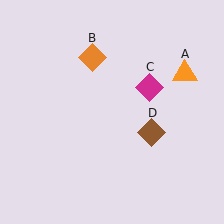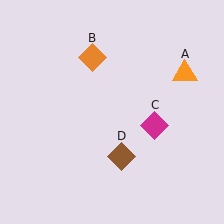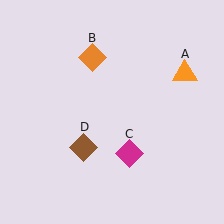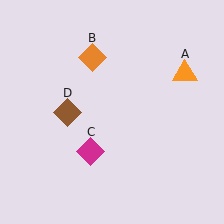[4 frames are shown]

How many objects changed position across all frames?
2 objects changed position: magenta diamond (object C), brown diamond (object D).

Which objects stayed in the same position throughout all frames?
Orange triangle (object A) and orange diamond (object B) remained stationary.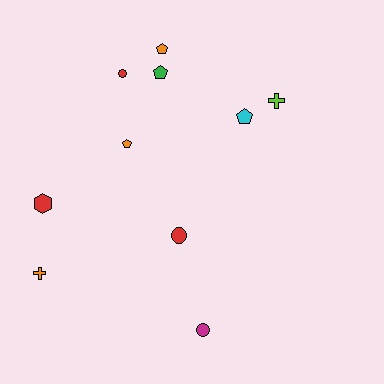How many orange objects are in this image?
There are 3 orange objects.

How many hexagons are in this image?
There is 1 hexagon.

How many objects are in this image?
There are 10 objects.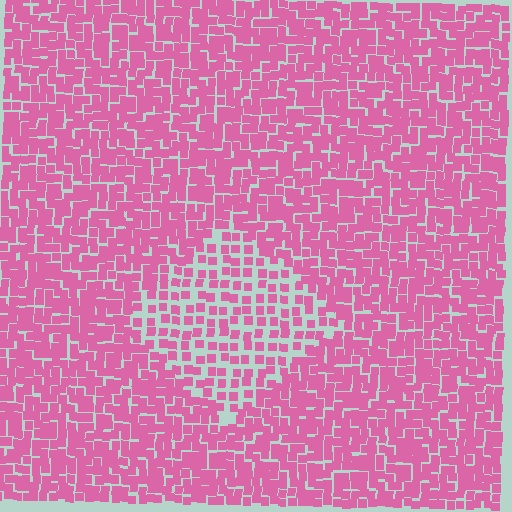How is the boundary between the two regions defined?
The boundary is defined by a change in element density (approximately 1.9x ratio). All elements are the same color, size, and shape.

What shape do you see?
I see a diamond.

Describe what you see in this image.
The image contains small pink elements arranged at two different densities. A diamond-shaped region is visible where the elements are less densely packed than the surrounding area.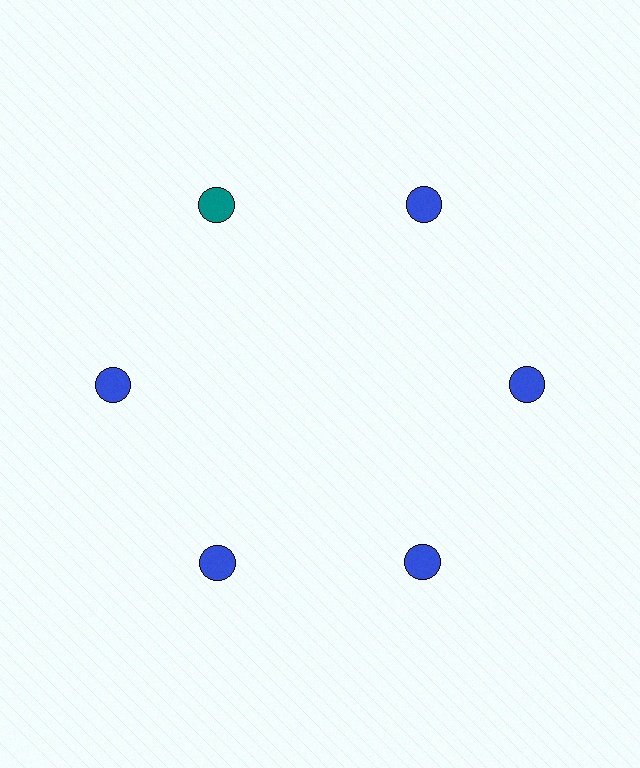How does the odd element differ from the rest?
It has a different color: teal instead of blue.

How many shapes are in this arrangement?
There are 6 shapes arranged in a ring pattern.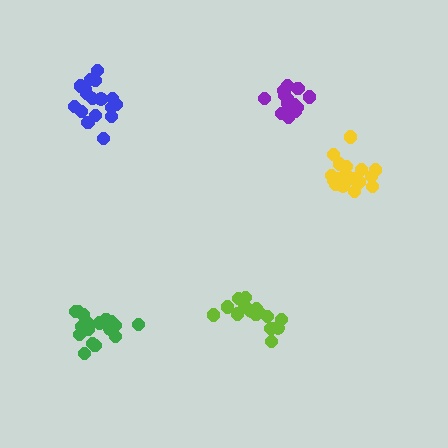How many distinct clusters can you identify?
There are 5 distinct clusters.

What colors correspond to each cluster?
The clusters are colored: lime, purple, green, blue, yellow.